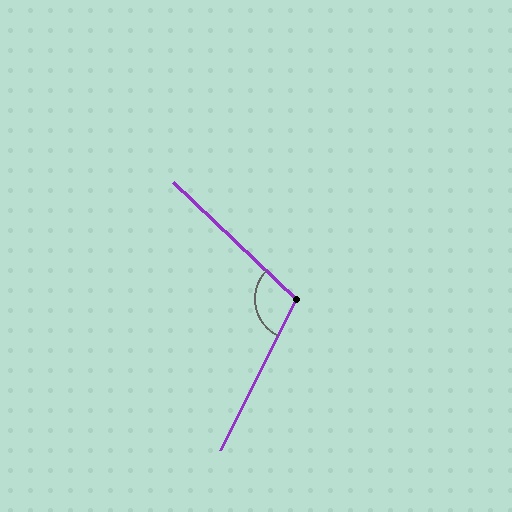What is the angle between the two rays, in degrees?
Approximately 107 degrees.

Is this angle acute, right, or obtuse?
It is obtuse.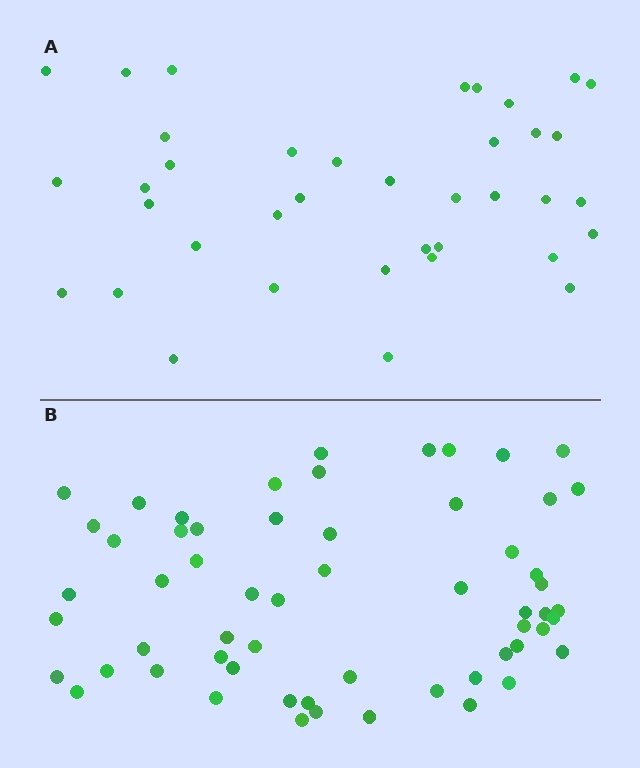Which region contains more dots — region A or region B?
Region B (the bottom region) has more dots.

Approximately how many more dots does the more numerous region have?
Region B has approximately 20 more dots than region A.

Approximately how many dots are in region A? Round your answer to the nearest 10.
About 40 dots. (The exact count is 38, which rounds to 40.)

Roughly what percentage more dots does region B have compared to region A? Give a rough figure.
About 55% more.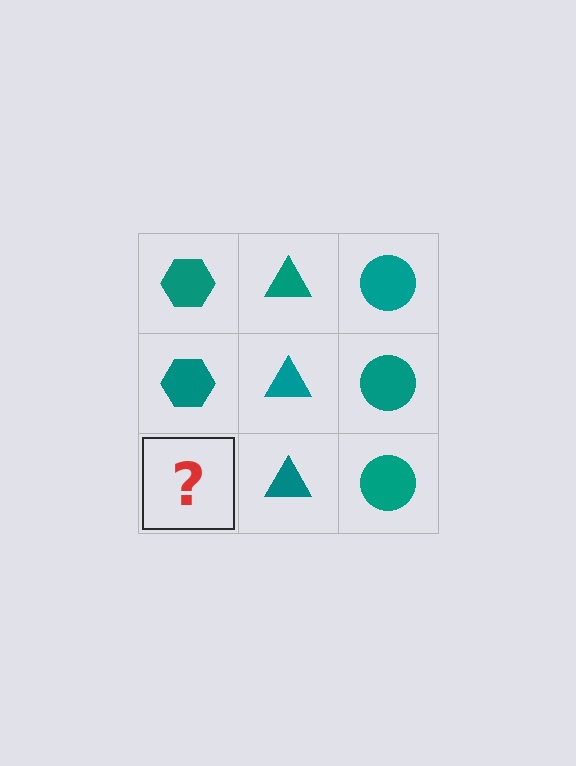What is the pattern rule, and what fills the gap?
The rule is that each column has a consistent shape. The gap should be filled with a teal hexagon.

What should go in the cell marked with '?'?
The missing cell should contain a teal hexagon.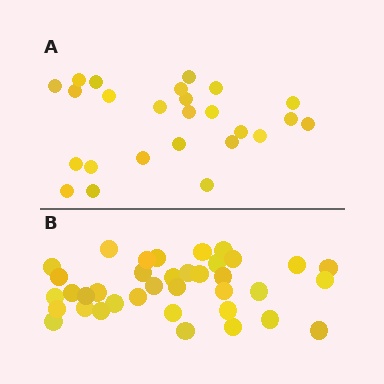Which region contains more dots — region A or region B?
Region B (the bottom region) has more dots.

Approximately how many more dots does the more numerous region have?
Region B has roughly 12 or so more dots than region A.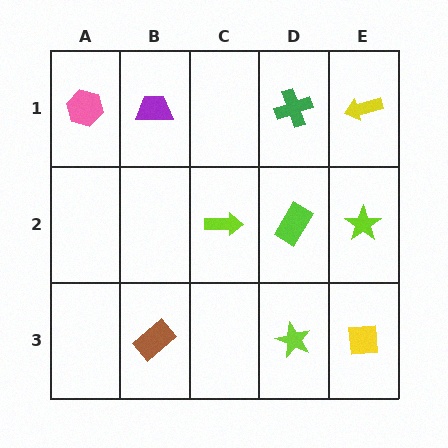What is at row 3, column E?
A yellow square.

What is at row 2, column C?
A lime arrow.